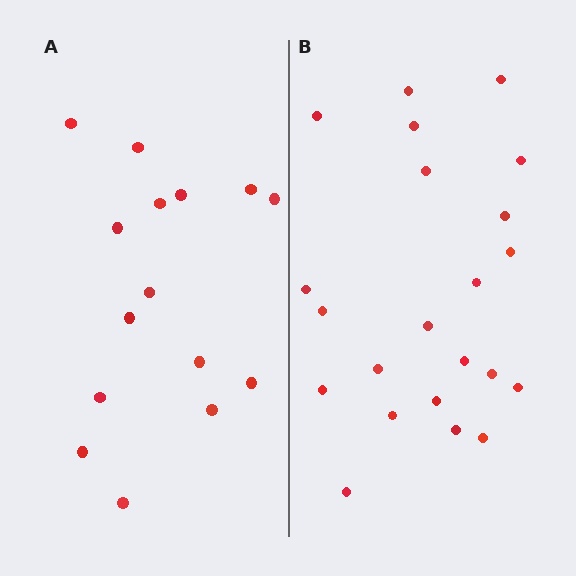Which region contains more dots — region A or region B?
Region B (the right region) has more dots.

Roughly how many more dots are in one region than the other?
Region B has roughly 8 or so more dots than region A.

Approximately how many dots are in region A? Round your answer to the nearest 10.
About 20 dots. (The exact count is 15, which rounds to 20.)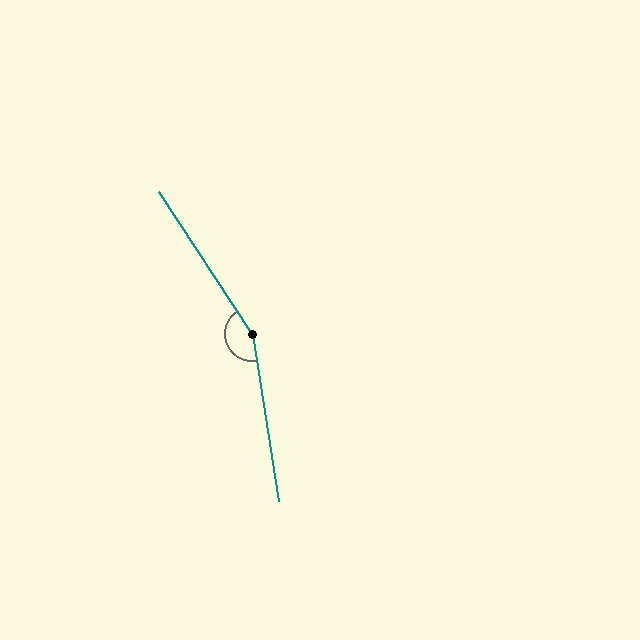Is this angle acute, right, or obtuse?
It is obtuse.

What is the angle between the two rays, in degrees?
Approximately 156 degrees.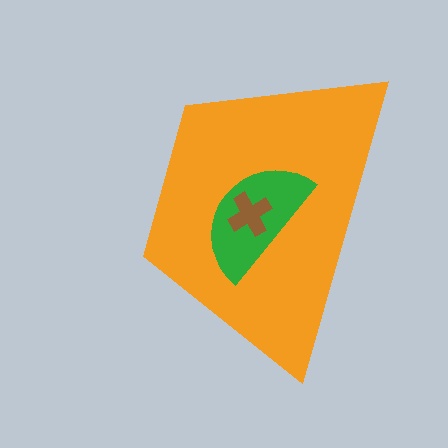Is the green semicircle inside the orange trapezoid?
Yes.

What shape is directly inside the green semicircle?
The brown cross.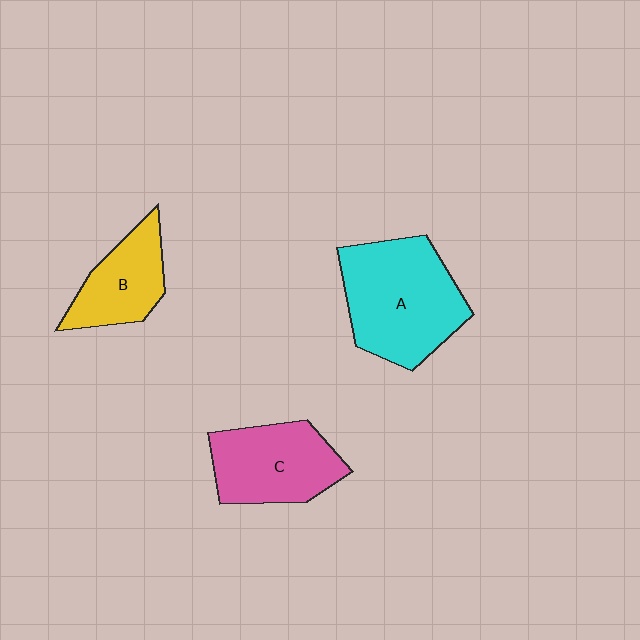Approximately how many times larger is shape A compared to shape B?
Approximately 1.8 times.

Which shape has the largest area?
Shape A (cyan).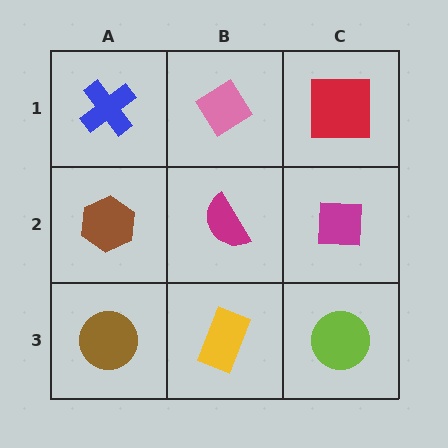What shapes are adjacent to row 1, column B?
A magenta semicircle (row 2, column B), a blue cross (row 1, column A), a red square (row 1, column C).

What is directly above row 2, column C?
A red square.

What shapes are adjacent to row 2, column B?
A pink diamond (row 1, column B), a yellow rectangle (row 3, column B), a brown hexagon (row 2, column A), a magenta square (row 2, column C).